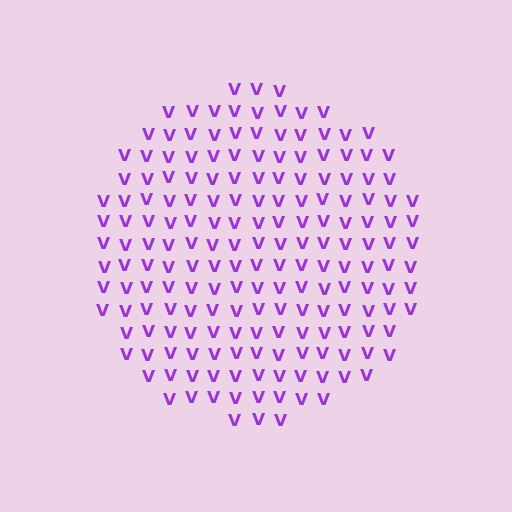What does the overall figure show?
The overall figure shows a circle.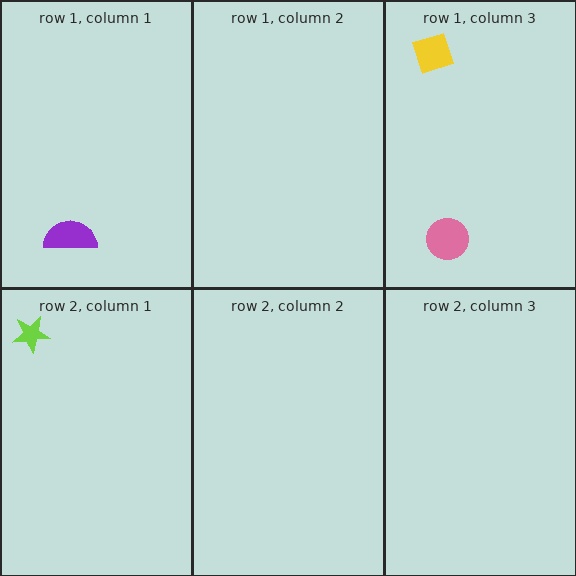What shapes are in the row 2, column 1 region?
The lime star.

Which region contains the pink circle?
The row 1, column 3 region.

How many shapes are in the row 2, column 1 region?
1.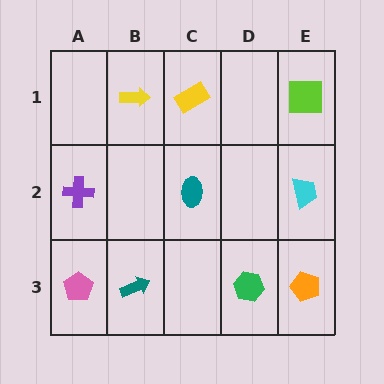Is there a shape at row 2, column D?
No, that cell is empty.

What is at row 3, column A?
A pink pentagon.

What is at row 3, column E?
An orange pentagon.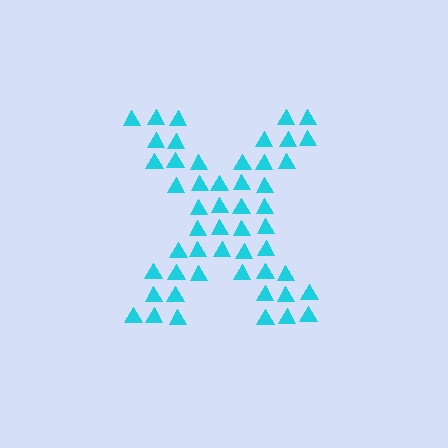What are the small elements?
The small elements are triangles.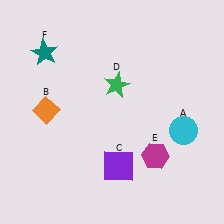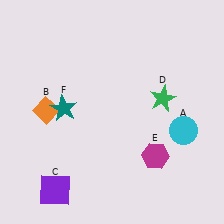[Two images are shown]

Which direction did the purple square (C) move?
The purple square (C) moved left.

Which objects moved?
The objects that moved are: the purple square (C), the green star (D), the teal star (F).